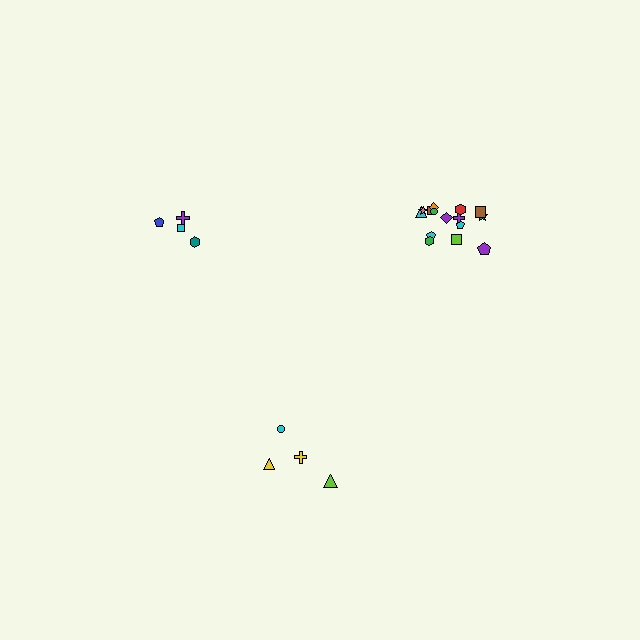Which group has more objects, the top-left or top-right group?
The top-right group.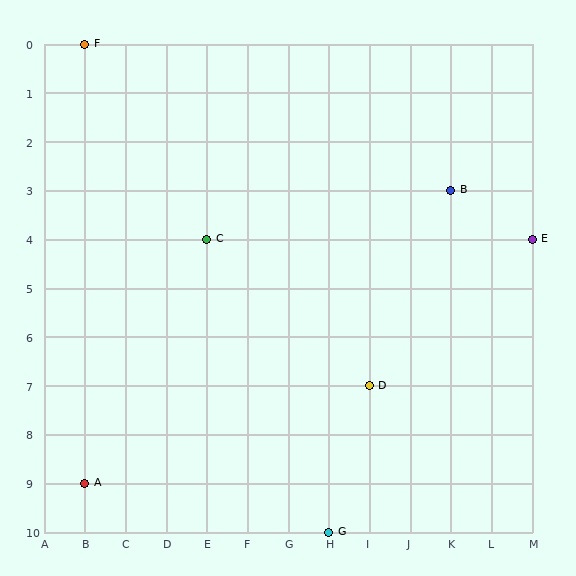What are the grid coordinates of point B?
Point B is at grid coordinates (K, 3).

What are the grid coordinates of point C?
Point C is at grid coordinates (E, 4).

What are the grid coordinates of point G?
Point G is at grid coordinates (H, 10).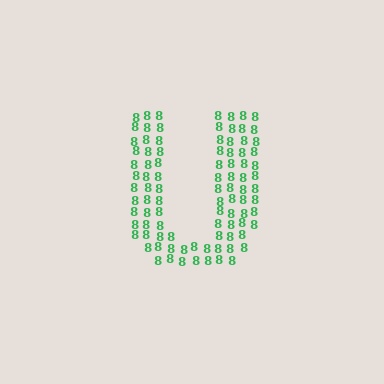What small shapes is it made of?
It is made of small digit 8's.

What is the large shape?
The large shape is the letter U.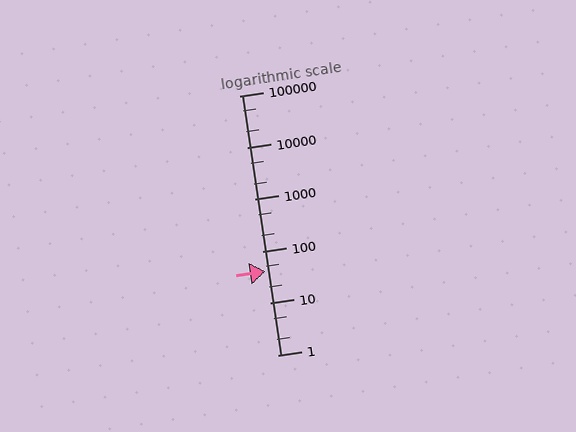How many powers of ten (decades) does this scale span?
The scale spans 5 decades, from 1 to 100000.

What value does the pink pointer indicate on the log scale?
The pointer indicates approximately 41.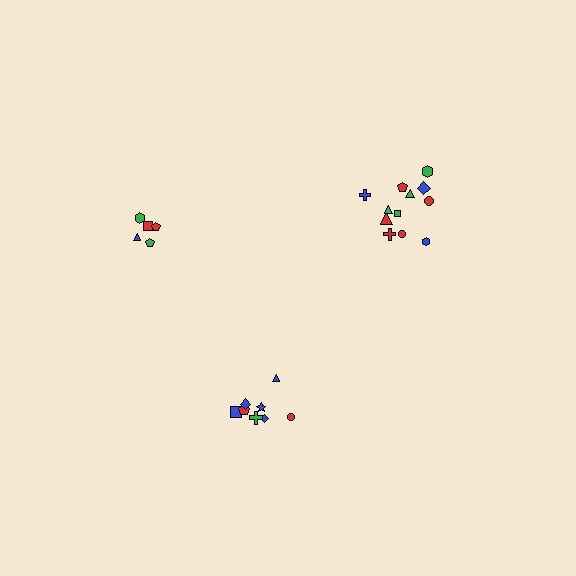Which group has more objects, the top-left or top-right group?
The top-right group.